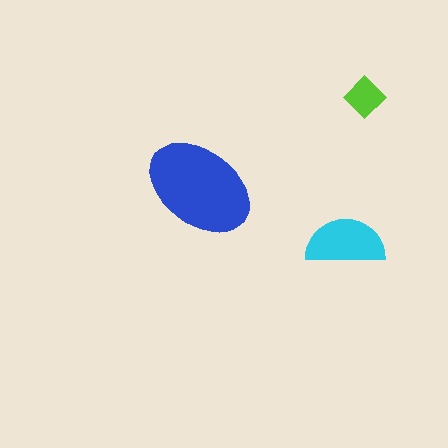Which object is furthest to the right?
The lime diamond is rightmost.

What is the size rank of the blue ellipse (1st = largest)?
1st.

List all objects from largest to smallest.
The blue ellipse, the cyan semicircle, the lime diamond.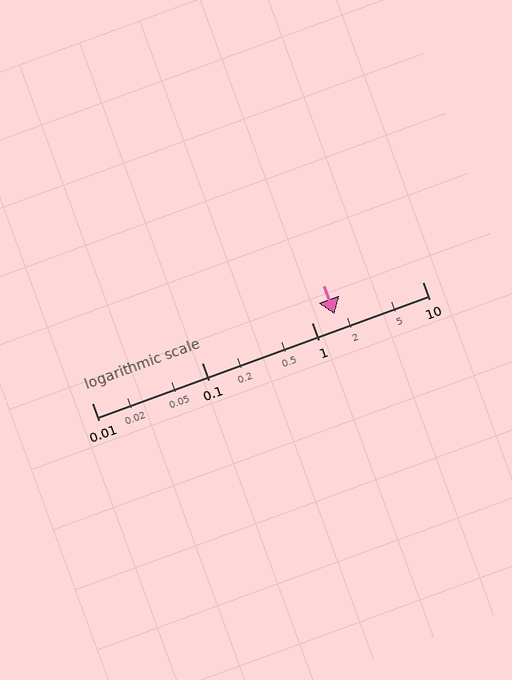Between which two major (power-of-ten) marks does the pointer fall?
The pointer is between 1 and 10.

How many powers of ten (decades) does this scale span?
The scale spans 3 decades, from 0.01 to 10.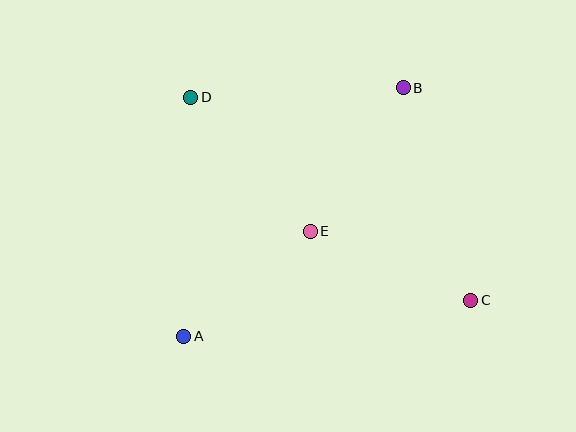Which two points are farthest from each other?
Points C and D are farthest from each other.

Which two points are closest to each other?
Points A and E are closest to each other.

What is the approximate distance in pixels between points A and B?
The distance between A and B is approximately 331 pixels.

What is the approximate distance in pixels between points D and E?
The distance between D and E is approximately 180 pixels.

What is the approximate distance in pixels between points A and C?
The distance between A and C is approximately 290 pixels.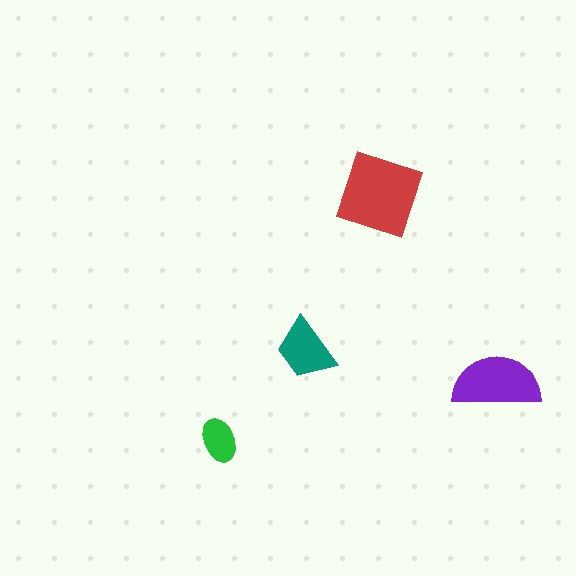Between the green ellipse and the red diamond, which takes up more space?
The red diamond.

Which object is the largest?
The red diamond.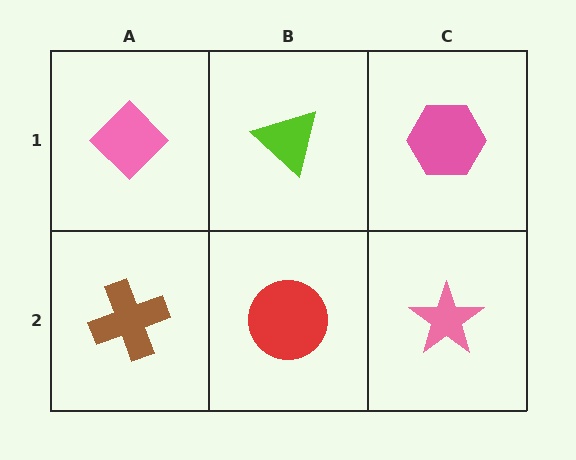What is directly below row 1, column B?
A red circle.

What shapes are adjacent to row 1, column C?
A pink star (row 2, column C), a lime triangle (row 1, column B).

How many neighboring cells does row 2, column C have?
2.